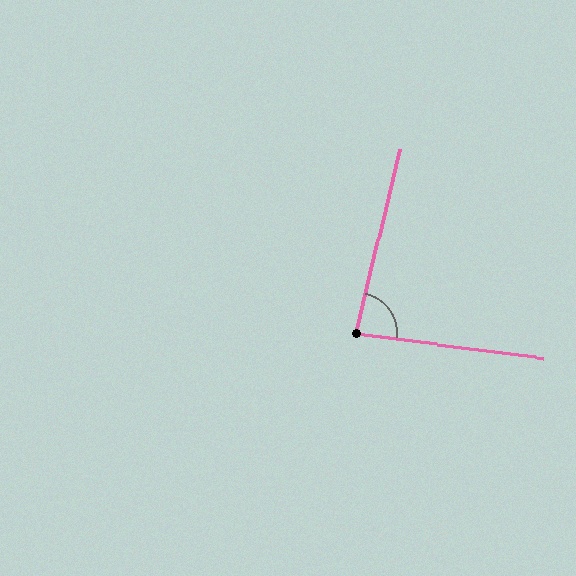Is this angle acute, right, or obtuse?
It is acute.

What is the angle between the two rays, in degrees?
Approximately 84 degrees.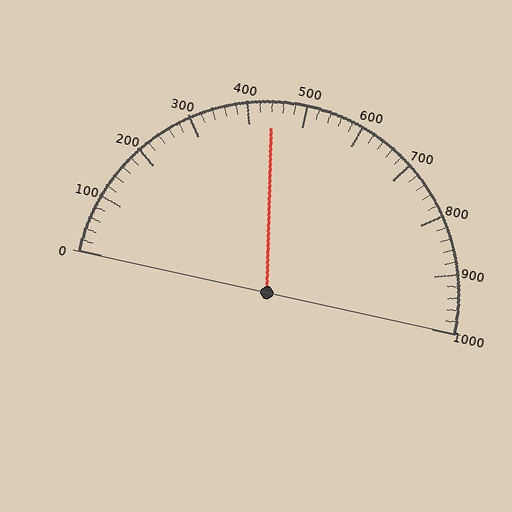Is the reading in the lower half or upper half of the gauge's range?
The reading is in the lower half of the range (0 to 1000).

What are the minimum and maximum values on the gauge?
The gauge ranges from 0 to 1000.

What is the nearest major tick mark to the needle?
The nearest major tick mark is 400.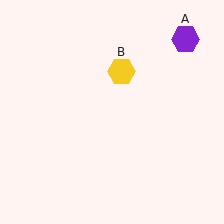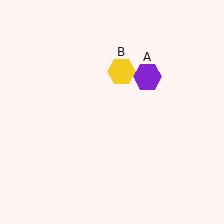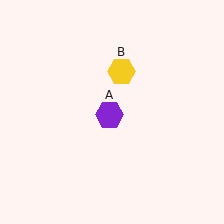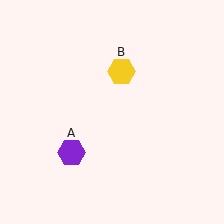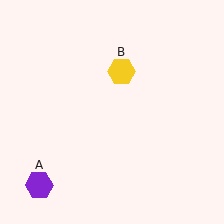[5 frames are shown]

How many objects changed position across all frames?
1 object changed position: purple hexagon (object A).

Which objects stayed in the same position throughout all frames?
Yellow hexagon (object B) remained stationary.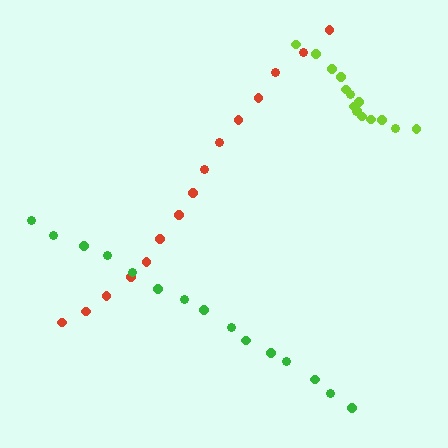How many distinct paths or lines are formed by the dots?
There are 3 distinct paths.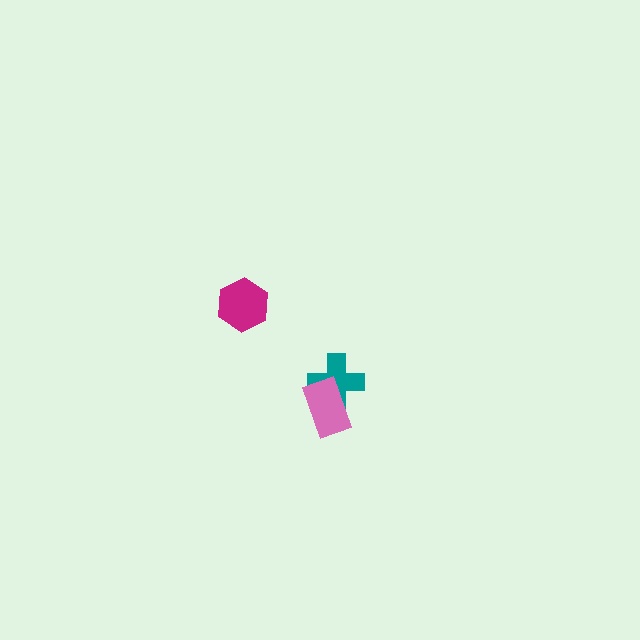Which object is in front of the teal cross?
The pink rectangle is in front of the teal cross.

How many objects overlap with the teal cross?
1 object overlaps with the teal cross.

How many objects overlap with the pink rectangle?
1 object overlaps with the pink rectangle.